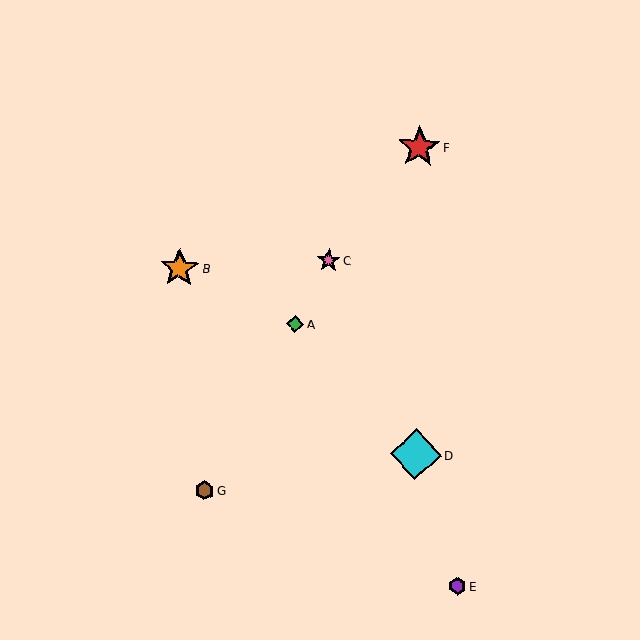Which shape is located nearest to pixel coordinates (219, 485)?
The brown hexagon (labeled G) at (205, 490) is nearest to that location.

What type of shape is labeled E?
Shape E is a purple hexagon.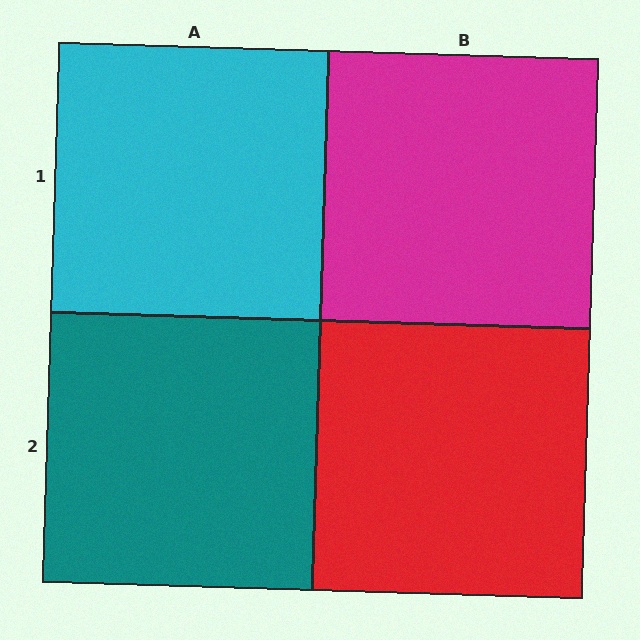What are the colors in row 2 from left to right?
Teal, red.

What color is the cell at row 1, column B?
Magenta.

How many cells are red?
1 cell is red.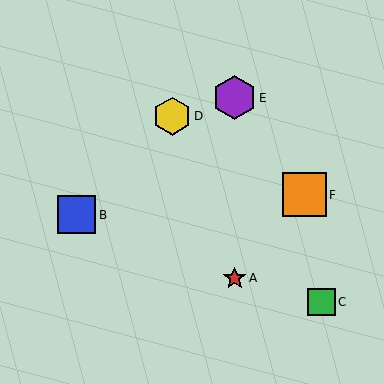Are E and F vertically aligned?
No, E is at x≈235 and F is at x≈304.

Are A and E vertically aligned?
Yes, both are at x≈235.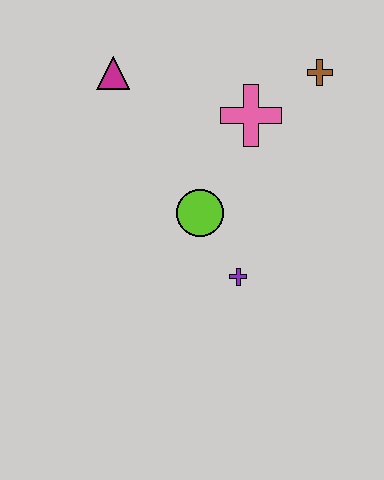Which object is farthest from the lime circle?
The brown cross is farthest from the lime circle.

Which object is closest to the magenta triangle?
The pink cross is closest to the magenta triangle.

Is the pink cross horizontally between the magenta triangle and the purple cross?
No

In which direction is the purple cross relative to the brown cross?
The purple cross is below the brown cross.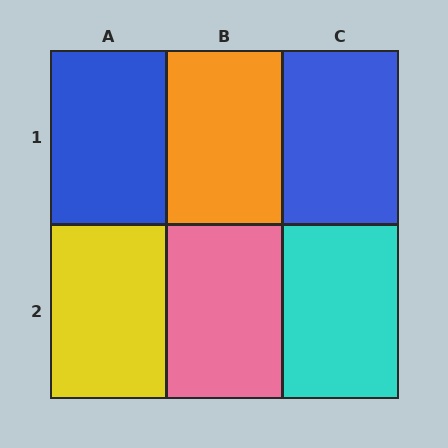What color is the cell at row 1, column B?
Orange.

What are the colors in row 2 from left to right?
Yellow, pink, cyan.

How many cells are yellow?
1 cell is yellow.